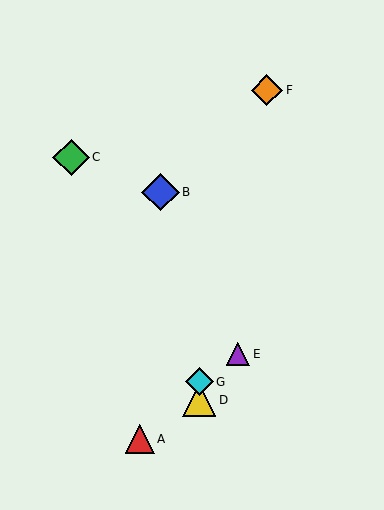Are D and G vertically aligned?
Yes, both are at x≈199.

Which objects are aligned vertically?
Objects D, G are aligned vertically.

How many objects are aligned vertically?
2 objects (D, G) are aligned vertically.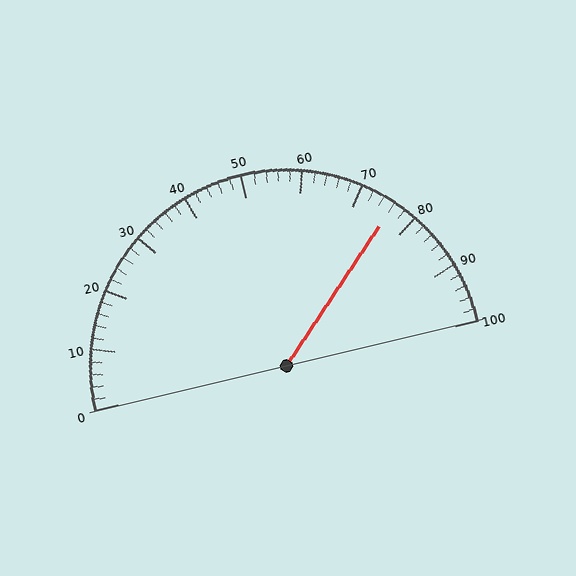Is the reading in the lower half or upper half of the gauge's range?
The reading is in the upper half of the range (0 to 100).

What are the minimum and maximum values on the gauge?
The gauge ranges from 0 to 100.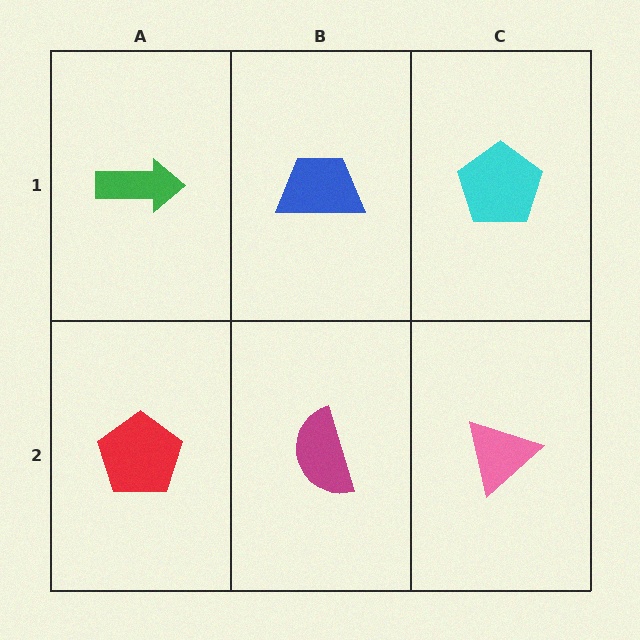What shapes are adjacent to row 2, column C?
A cyan pentagon (row 1, column C), a magenta semicircle (row 2, column B).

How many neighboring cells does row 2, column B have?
3.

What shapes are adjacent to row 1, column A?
A red pentagon (row 2, column A), a blue trapezoid (row 1, column B).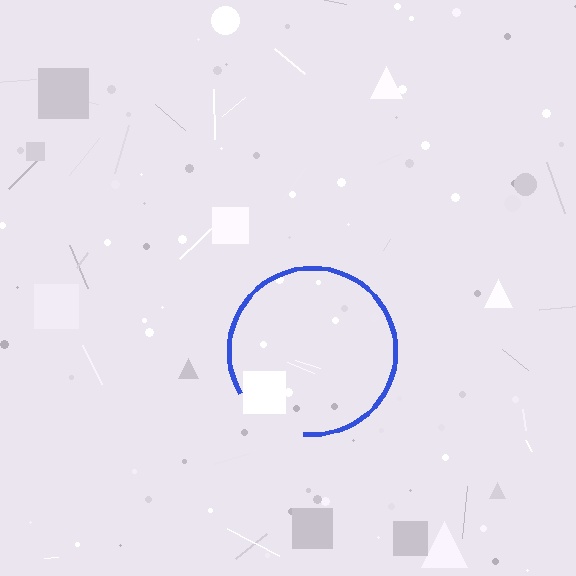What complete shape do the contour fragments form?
The contour fragments form a circle.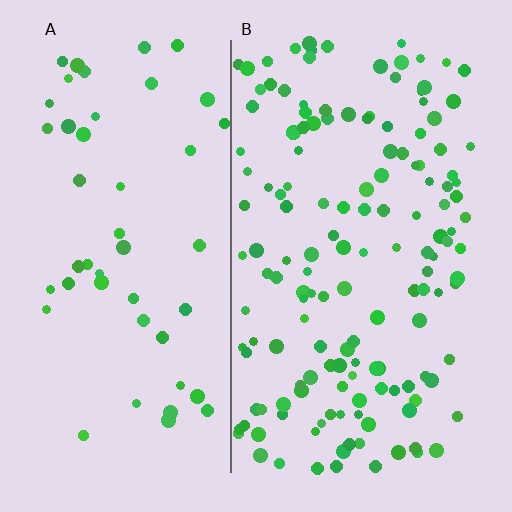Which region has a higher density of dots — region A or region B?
B (the right).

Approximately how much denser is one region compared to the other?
Approximately 3.1× — region B over region A.